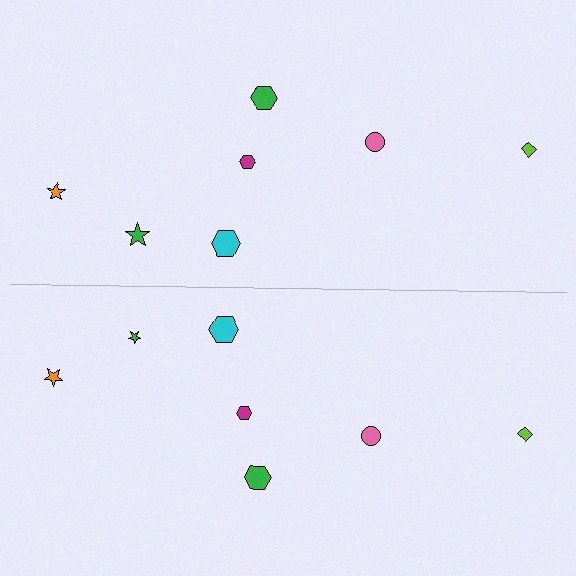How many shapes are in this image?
There are 14 shapes in this image.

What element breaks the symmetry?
The green star on the bottom side has a different size than its mirror counterpart.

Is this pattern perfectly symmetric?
No, the pattern is not perfectly symmetric. The green star on the bottom side has a different size than its mirror counterpart.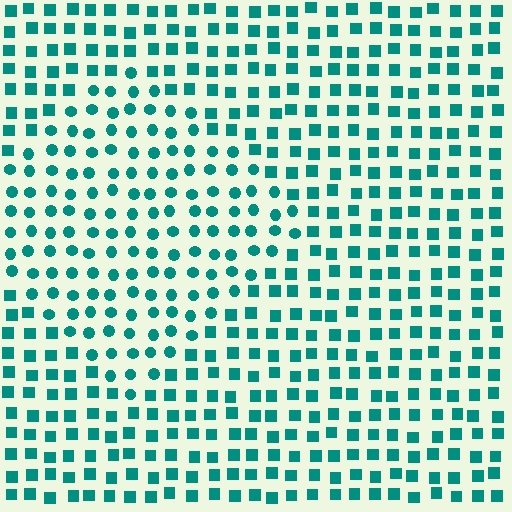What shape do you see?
I see a diamond.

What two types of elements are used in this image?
The image uses circles inside the diamond region and squares outside it.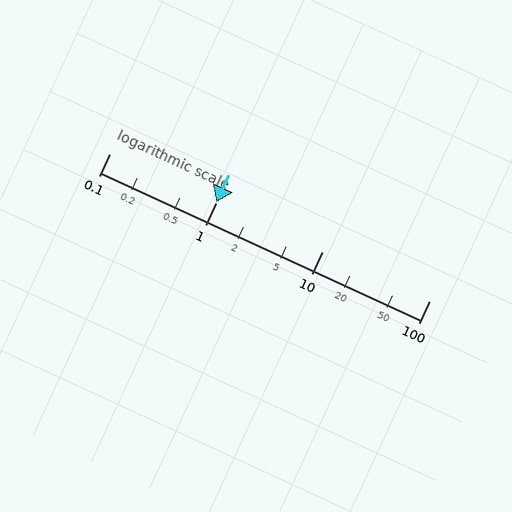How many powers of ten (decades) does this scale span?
The scale spans 3 decades, from 0.1 to 100.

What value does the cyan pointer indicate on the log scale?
The pointer indicates approximately 1.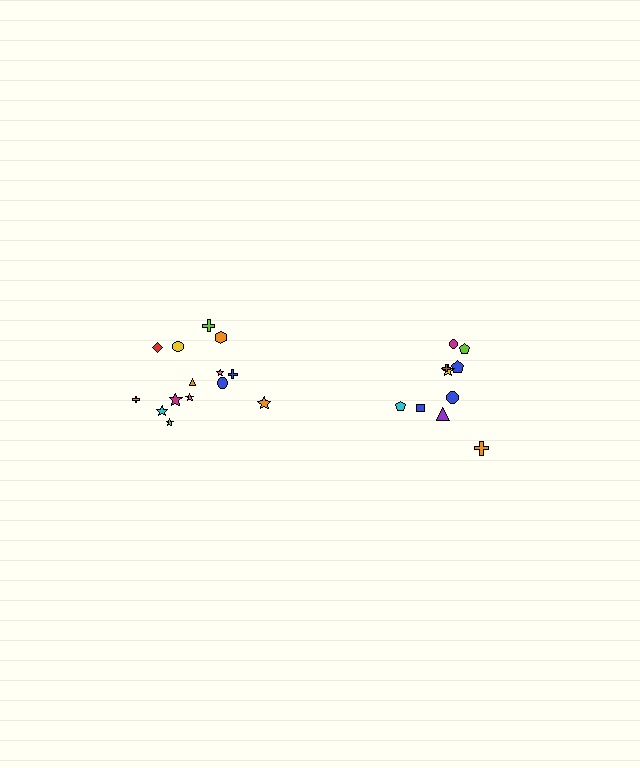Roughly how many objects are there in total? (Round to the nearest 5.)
Roughly 25 objects in total.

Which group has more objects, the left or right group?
The left group.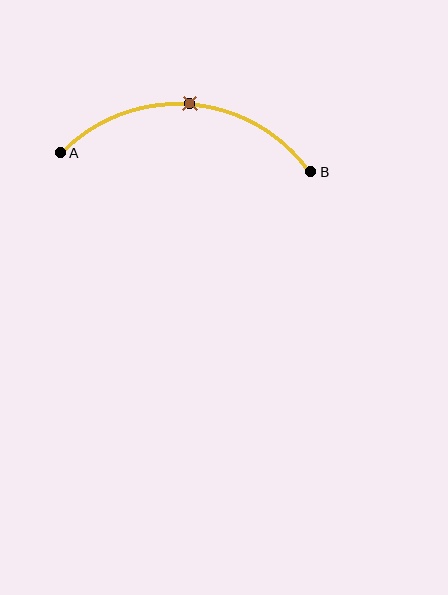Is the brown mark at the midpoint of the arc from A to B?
Yes. The brown mark lies on the arc at equal arc-length from both A and B — it is the arc midpoint.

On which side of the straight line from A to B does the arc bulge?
The arc bulges above the straight line connecting A and B.